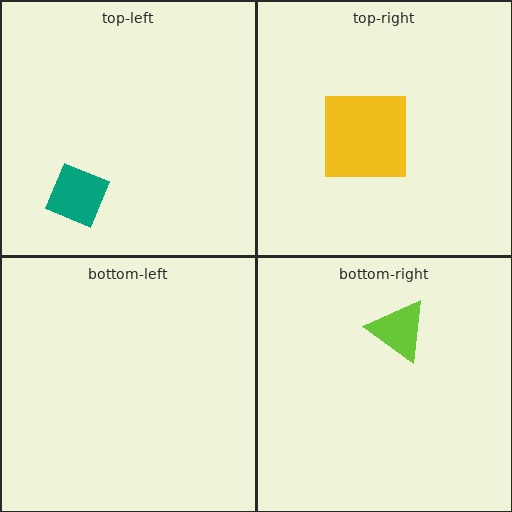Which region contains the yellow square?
The top-right region.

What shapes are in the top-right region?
The yellow square.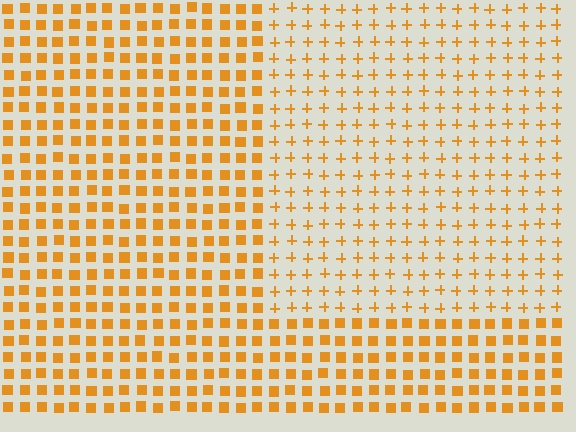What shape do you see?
I see a rectangle.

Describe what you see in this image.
The image is filled with small orange elements arranged in a uniform grid. A rectangle-shaped region contains plus signs, while the surrounding area contains squares. The boundary is defined purely by the change in element shape.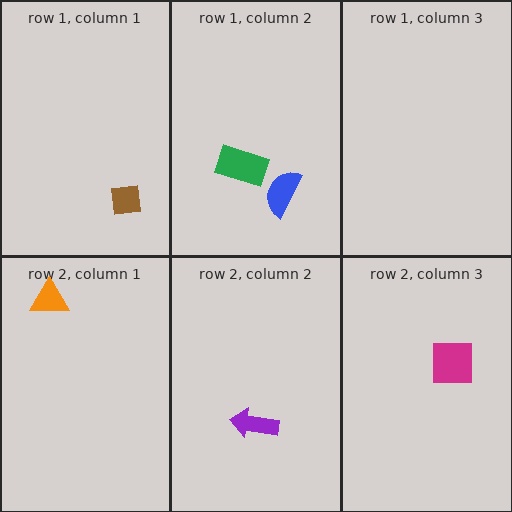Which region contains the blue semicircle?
The row 1, column 2 region.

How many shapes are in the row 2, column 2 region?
1.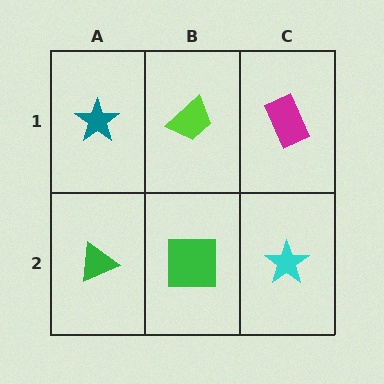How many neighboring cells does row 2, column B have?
3.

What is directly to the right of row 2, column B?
A cyan star.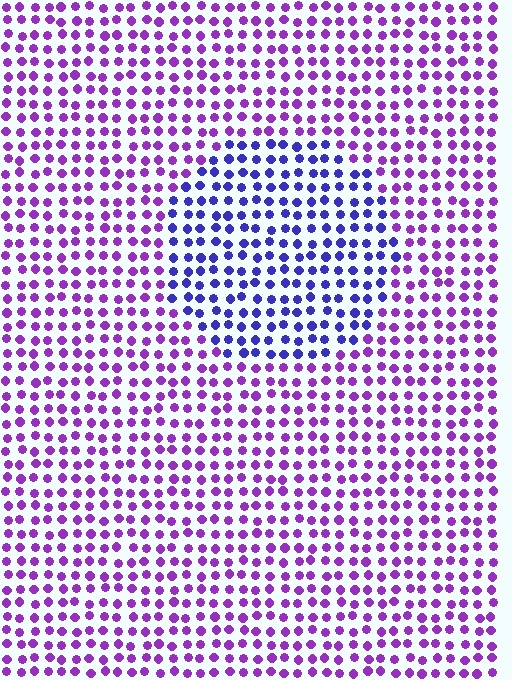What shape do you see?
I see a circle.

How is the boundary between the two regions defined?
The boundary is defined purely by a slight shift in hue (about 40 degrees). Spacing, size, and orientation are identical on both sides.